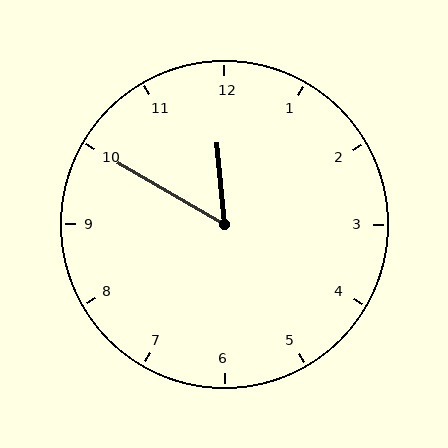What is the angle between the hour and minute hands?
Approximately 55 degrees.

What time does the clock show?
11:50.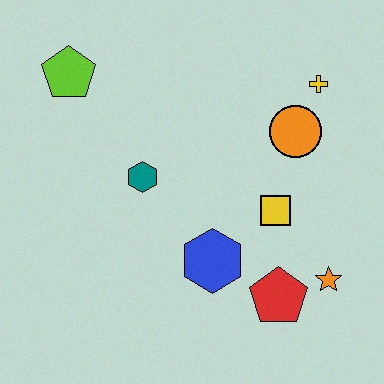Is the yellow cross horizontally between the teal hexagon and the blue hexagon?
No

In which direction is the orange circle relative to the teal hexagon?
The orange circle is to the right of the teal hexagon.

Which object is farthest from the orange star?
The lime pentagon is farthest from the orange star.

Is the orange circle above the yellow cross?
No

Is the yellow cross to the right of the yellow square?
Yes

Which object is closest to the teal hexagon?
The blue hexagon is closest to the teal hexagon.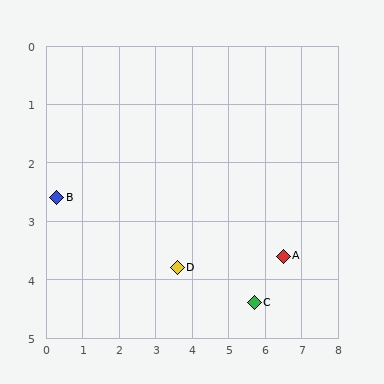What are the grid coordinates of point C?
Point C is at approximately (5.7, 4.4).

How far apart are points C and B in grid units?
Points C and B are about 5.7 grid units apart.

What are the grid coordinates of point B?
Point B is at approximately (0.3, 2.6).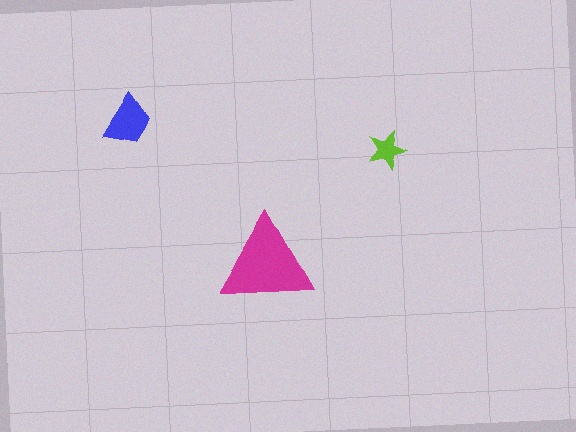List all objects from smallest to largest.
The lime star, the blue trapezoid, the magenta triangle.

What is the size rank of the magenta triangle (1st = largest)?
1st.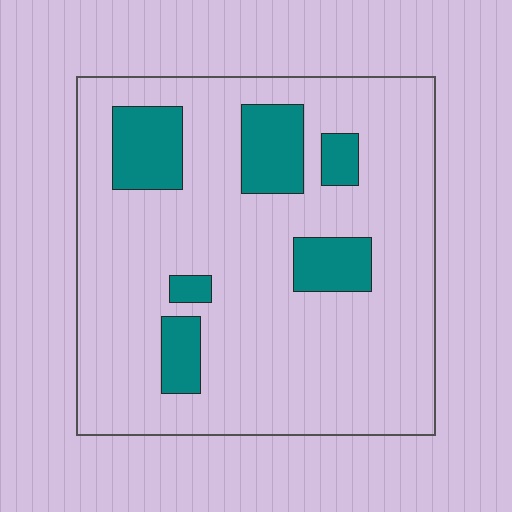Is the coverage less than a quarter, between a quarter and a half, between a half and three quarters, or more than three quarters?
Less than a quarter.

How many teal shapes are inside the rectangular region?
6.